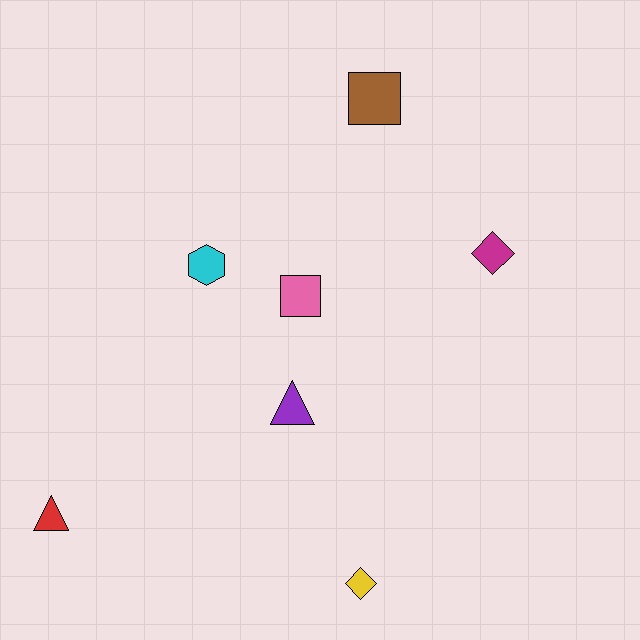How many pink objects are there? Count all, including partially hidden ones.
There is 1 pink object.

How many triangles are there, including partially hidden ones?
There are 2 triangles.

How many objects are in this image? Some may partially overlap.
There are 7 objects.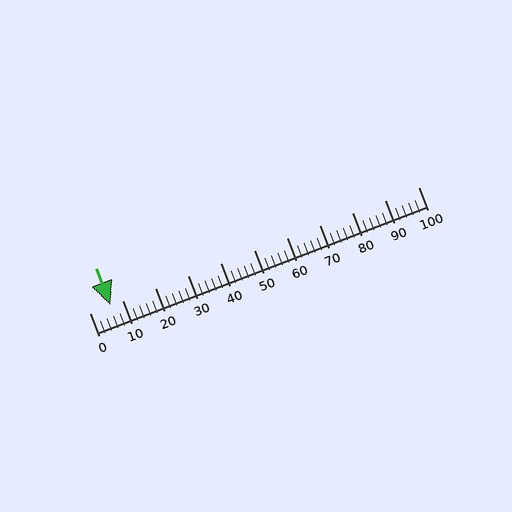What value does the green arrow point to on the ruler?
The green arrow points to approximately 6.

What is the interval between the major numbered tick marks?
The major tick marks are spaced 10 units apart.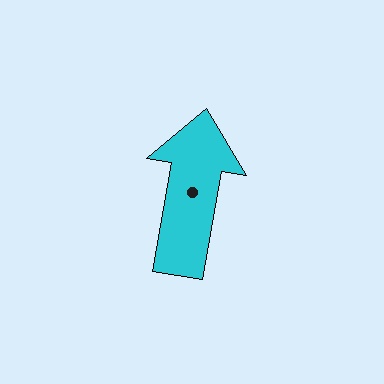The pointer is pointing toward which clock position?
Roughly 12 o'clock.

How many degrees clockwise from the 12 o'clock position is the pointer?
Approximately 10 degrees.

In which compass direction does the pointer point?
North.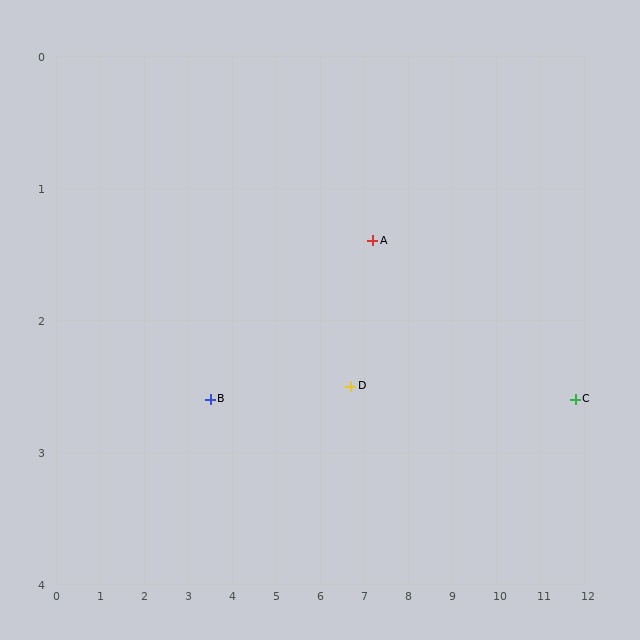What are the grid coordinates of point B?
Point B is at approximately (3.5, 2.6).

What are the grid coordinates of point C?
Point C is at approximately (11.8, 2.6).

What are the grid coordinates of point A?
Point A is at approximately (7.2, 1.4).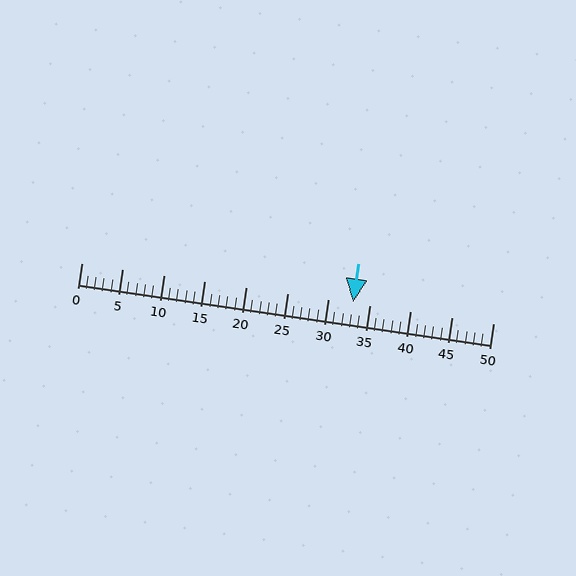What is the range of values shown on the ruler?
The ruler shows values from 0 to 50.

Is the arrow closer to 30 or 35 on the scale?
The arrow is closer to 35.